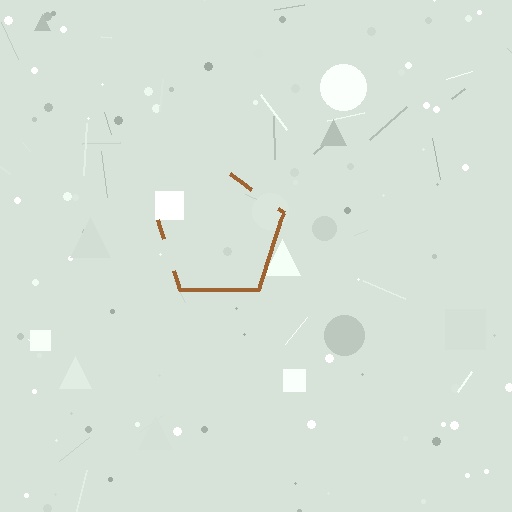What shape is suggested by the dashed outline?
The dashed outline suggests a pentagon.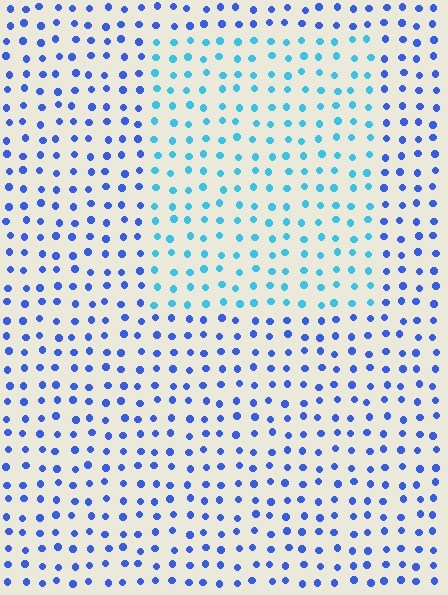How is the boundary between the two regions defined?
The boundary is defined purely by a slight shift in hue (about 36 degrees). Spacing, size, and orientation are identical on both sides.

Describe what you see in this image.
The image is filled with small blue elements in a uniform arrangement. A rectangle-shaped region is visible where the elements are tinted to a slightly different hue, forming a subtle color boundary.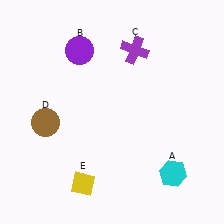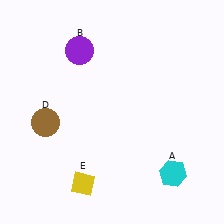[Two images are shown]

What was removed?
The purple cross (C) was removed in Image 2.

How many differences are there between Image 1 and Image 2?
There is 1 difference between the two images.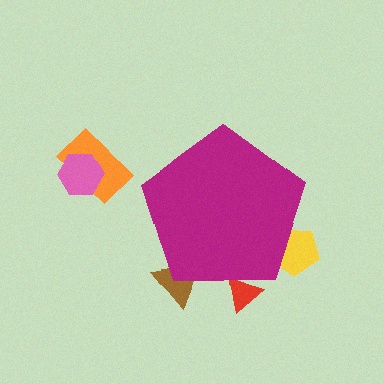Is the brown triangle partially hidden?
Yes, the brown triangle is partially hidden behind the magenta pentagon.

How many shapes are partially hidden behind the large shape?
3 shapes are partially hidden.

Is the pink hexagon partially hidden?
No, the pink hexagon is fully visible.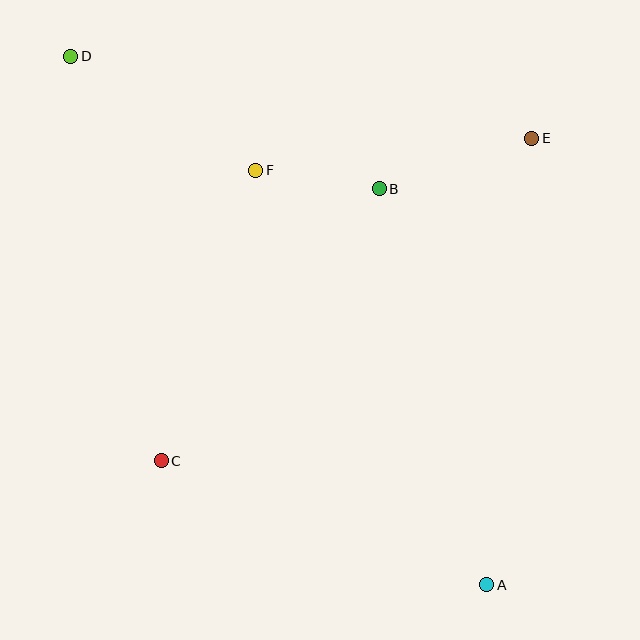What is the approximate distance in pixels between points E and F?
The distance between E and F is approximately 278 pixels.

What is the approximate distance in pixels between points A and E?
The distance between A and E is approximately 449 pixels.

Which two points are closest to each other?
Points B and F are closest to each other.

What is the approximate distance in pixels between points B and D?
The distance between B and D is approximately 335 pixels.